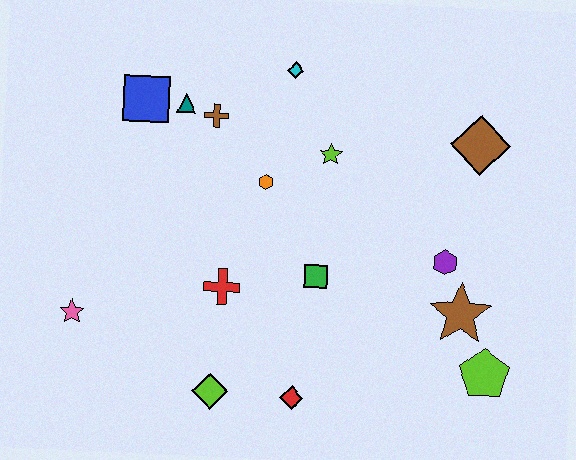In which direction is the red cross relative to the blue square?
The red cross is below the blue square.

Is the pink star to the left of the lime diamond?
Yes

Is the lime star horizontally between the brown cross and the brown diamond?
Yes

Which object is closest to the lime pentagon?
The brown star is closest to the lime pentagon.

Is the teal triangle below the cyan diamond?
Yes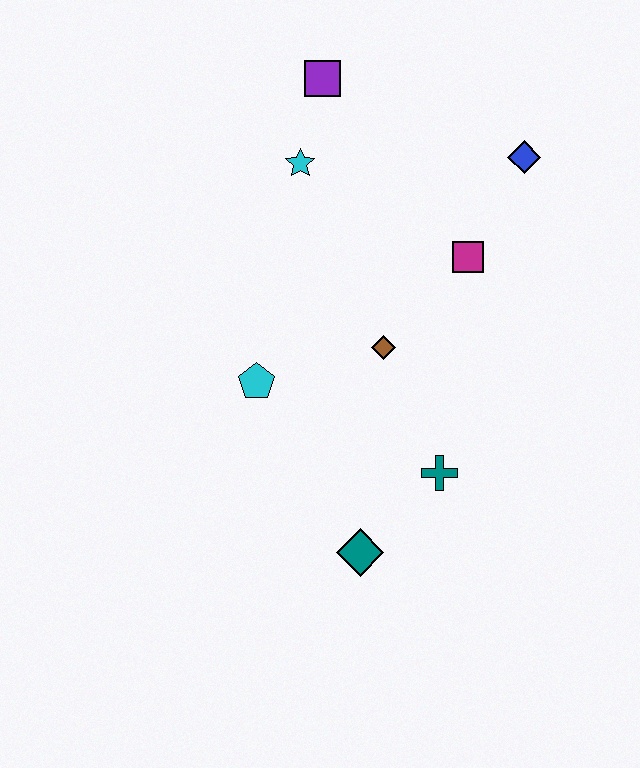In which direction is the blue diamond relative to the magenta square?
The blue diamond is above the magenta square.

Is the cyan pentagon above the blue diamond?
No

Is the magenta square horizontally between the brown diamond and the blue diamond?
Yes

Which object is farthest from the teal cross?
The purple square is farthest from the teal cross.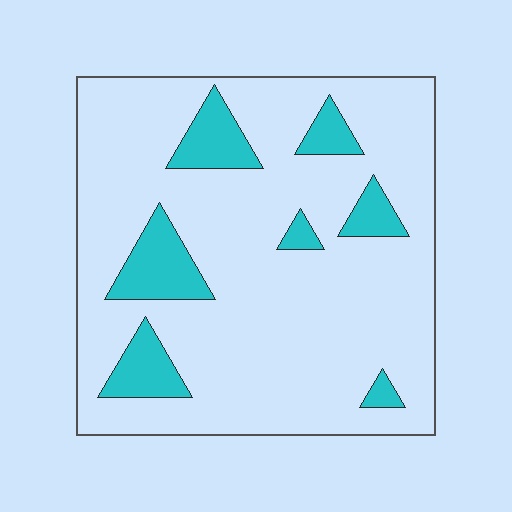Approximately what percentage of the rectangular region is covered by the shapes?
Approximately 15%.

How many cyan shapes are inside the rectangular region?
7.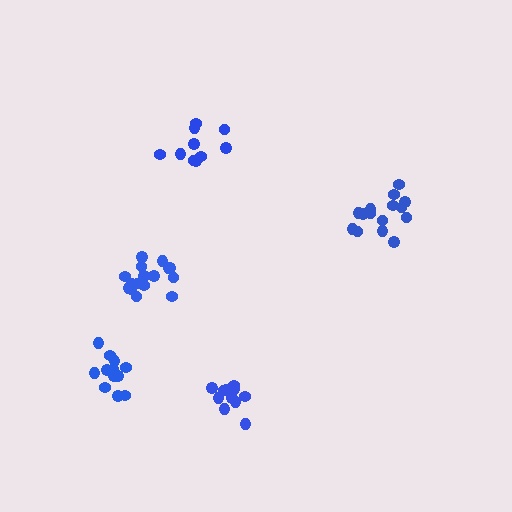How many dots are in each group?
Group 1: 16 dots, Group 2: 11 dots, Group 3: 10 dots, Group 4: 12 dots, Group 5: 16 dots (65 total).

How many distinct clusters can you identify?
There are 5 distinct clusters.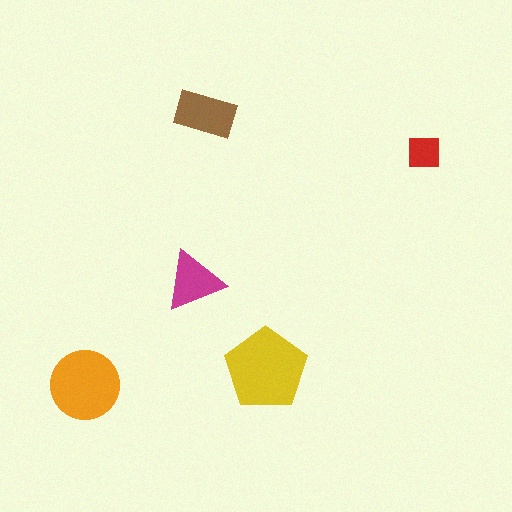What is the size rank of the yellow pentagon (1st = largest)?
1st.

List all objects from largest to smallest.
The yellow pentagon, the orange circle, the brown rectangle, the magenta triangle, the red square.